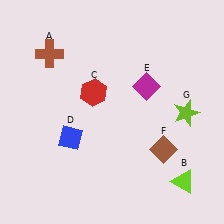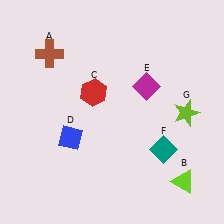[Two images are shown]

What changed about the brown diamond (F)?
In Image 1, F is brown. In Image 2, it changed to teal.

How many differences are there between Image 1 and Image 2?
There is 1 difference between the two images.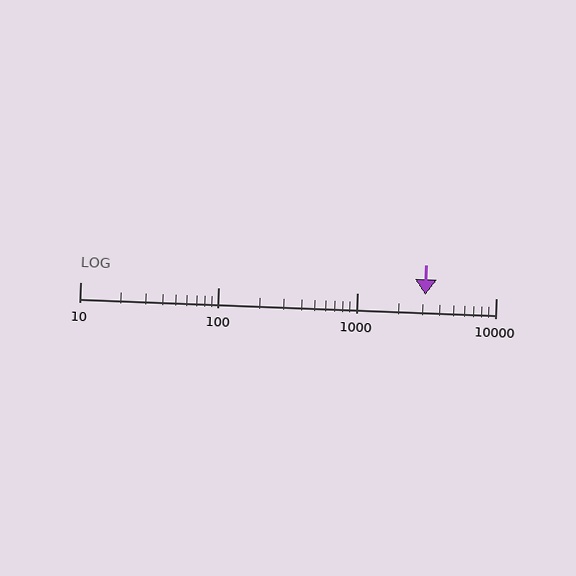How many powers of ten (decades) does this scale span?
The scale spans 3 decades, from 10 to 10000.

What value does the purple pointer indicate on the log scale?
The pointer indicates approximately 3100.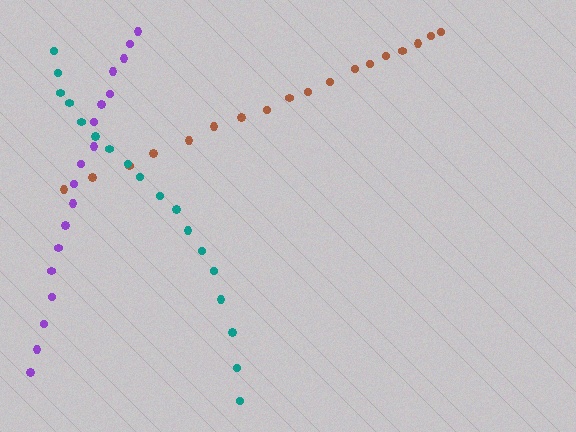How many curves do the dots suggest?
There are 3 distinct paths.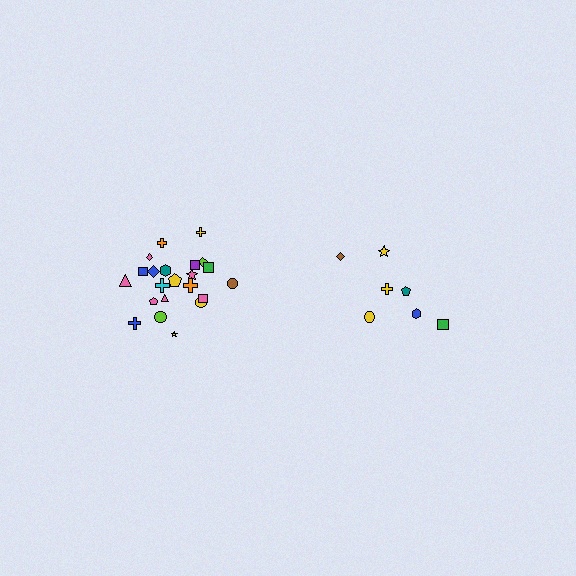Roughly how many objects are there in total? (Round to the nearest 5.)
Roughly 30 objects in total.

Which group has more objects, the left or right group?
The left group.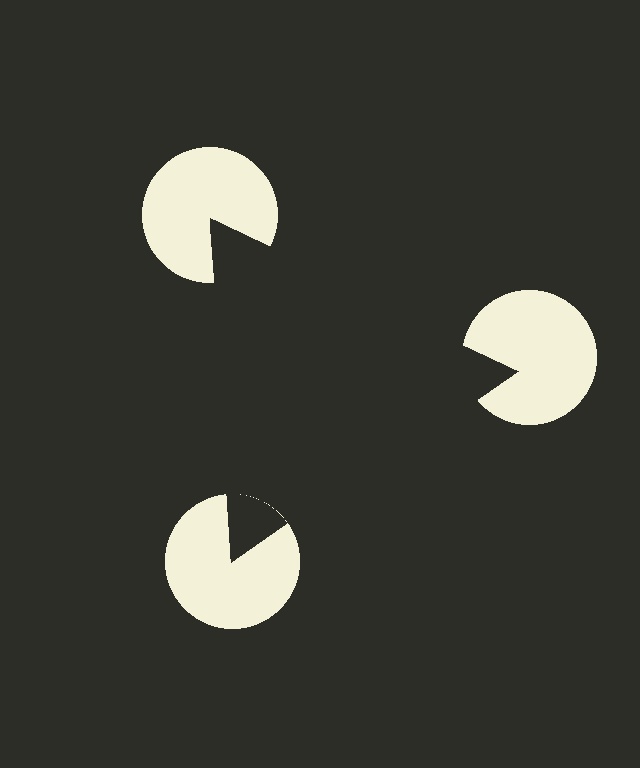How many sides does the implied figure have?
3 sides.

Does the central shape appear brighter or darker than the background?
It typically appears slightly darker than the background, even though no actual brightness change is drawn.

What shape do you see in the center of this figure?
An illusory triangle — its edges are inferred from the aligned wedge cuts in the pac-man discs, not physically drawn.